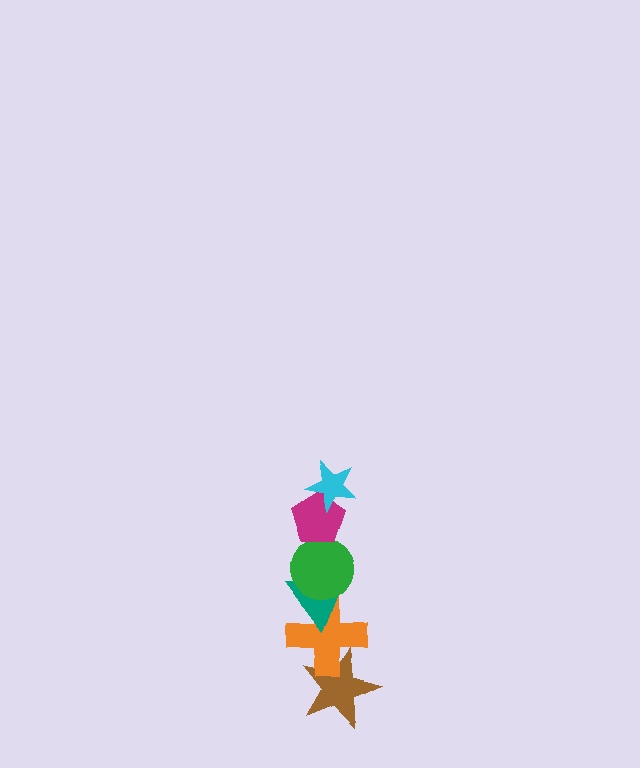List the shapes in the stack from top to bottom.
From top to bottom: the cyan star, the magenta pentagon, the green circle, the teal triangle, the orange cross, the brown star.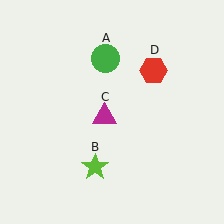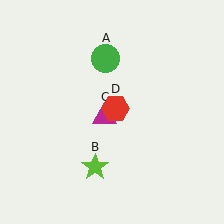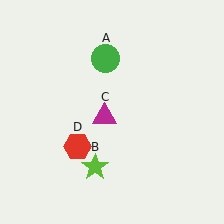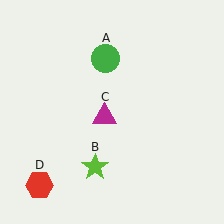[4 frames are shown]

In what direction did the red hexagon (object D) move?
The red hexagon (object D) moved down and to the left.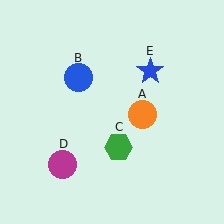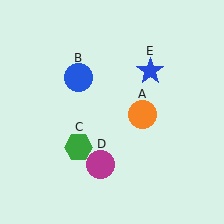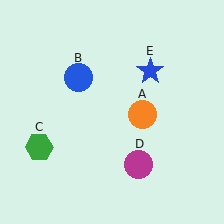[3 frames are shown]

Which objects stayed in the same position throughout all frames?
Orange circle (object A) and blue circle (object B) and blue star (object E) remained stationary.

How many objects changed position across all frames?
2 objects changed position: green hexagon (object C), magenta circle (object D).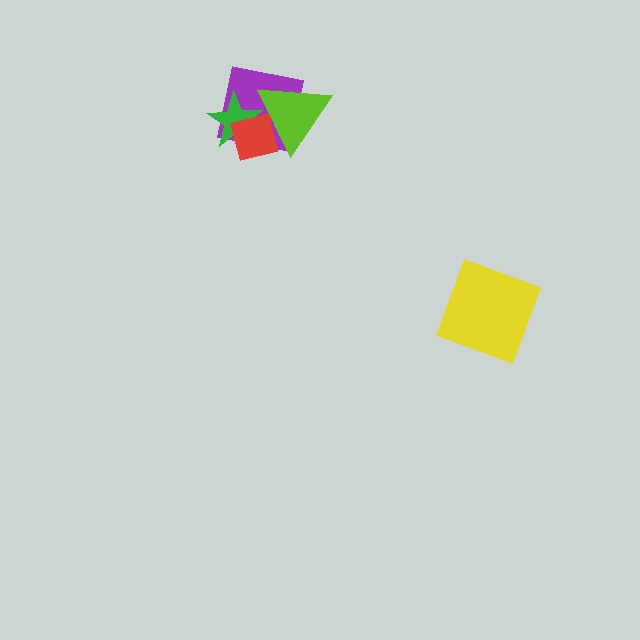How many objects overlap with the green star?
3 objects overlap with the green star.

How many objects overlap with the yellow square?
0 objects overlap with the yellow square.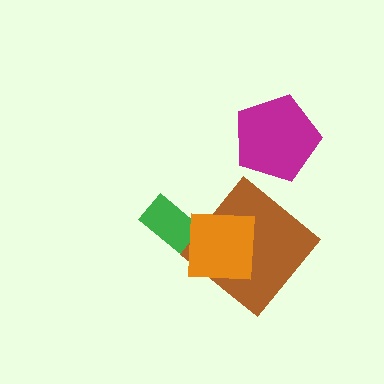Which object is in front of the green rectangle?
The orange square is in front of the green rectangle.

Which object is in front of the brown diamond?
The orange square is in front of the brown diamond.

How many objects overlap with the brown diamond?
1 object overlaps with the brown diamond.